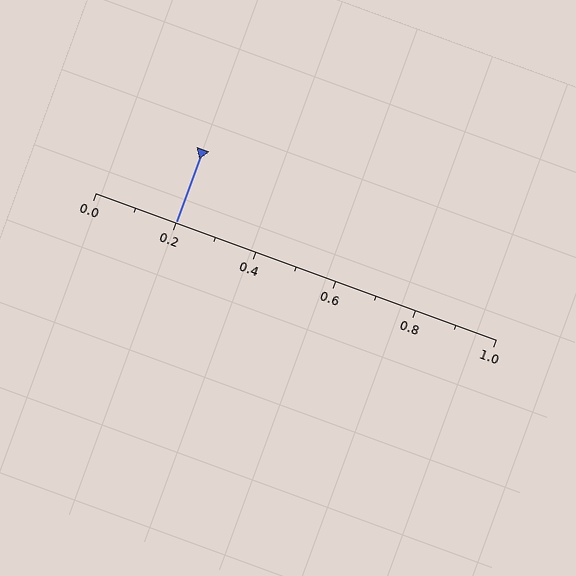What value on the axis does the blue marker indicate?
The marker indicates approximately 0.2.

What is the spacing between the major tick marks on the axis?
The major ticks are spaced 0.2 apart.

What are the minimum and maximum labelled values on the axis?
The axis runs from 0.0 to 1.0.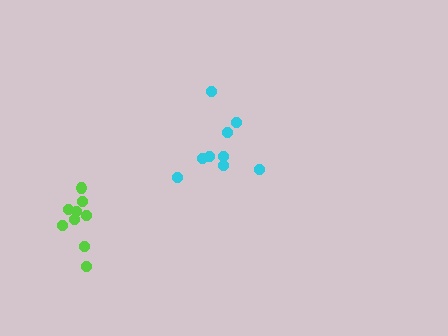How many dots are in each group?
Group 1: 9 dots, Group 2: 9 dots (18 total).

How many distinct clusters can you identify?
There are 2 distinct clusters.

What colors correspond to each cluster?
The clusters are colored: lime, cyan.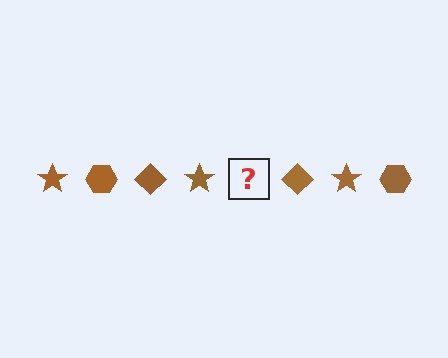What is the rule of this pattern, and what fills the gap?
The rule is that the pattern cycles through star, hexagon, diamond shapes in brown. The gap should be filled with a brown hexagon.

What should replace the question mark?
The question mark should be replaced with a brown hexagon.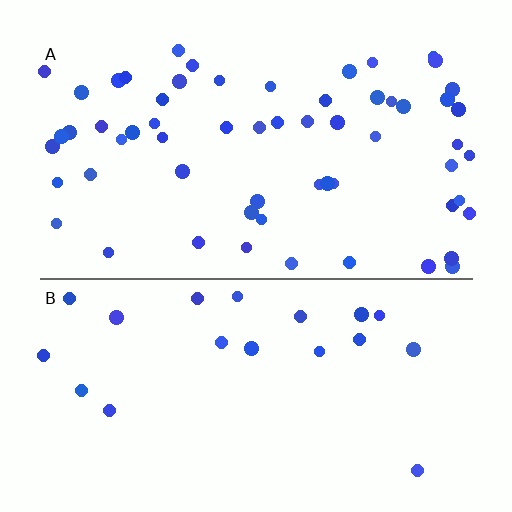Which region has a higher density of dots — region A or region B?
A (the top).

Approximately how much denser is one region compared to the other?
Approximately 3.0× — region A over region B.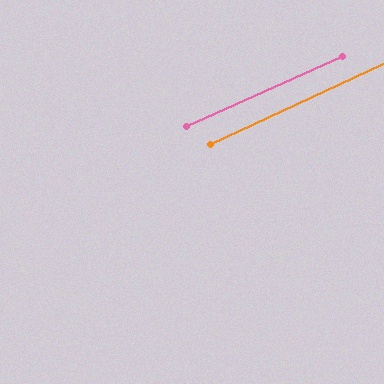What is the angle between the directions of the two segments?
Approximately 1 degree.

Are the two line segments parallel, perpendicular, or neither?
Parallel — their directions differ by only 0.9°.